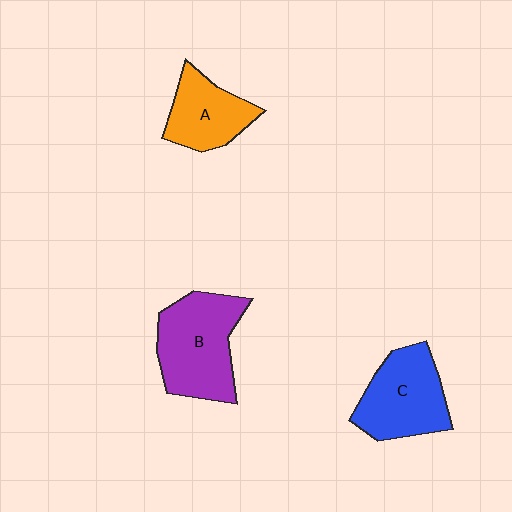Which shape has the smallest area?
Shape A (orange).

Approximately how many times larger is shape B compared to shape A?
Approximately 1.5 times.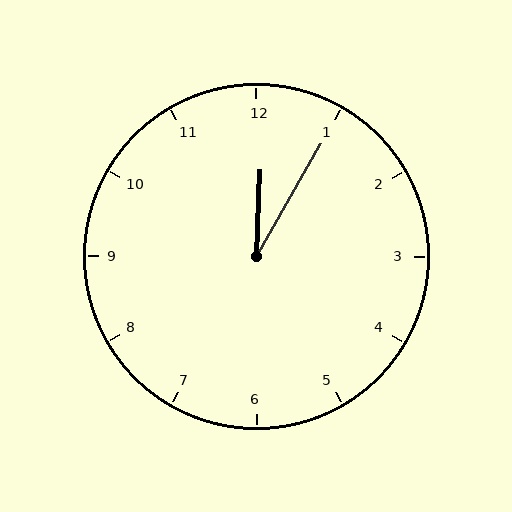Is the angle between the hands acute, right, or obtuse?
It is acute.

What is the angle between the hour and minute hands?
Approximately 28 degrees.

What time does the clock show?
12:05.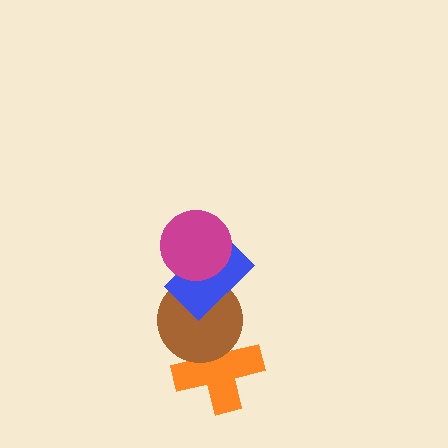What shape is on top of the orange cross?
The brown circle is on top of the orange cross.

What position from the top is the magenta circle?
The magenta circle is 1st from the top.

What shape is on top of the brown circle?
The blue rectangle is on top of the brown circle.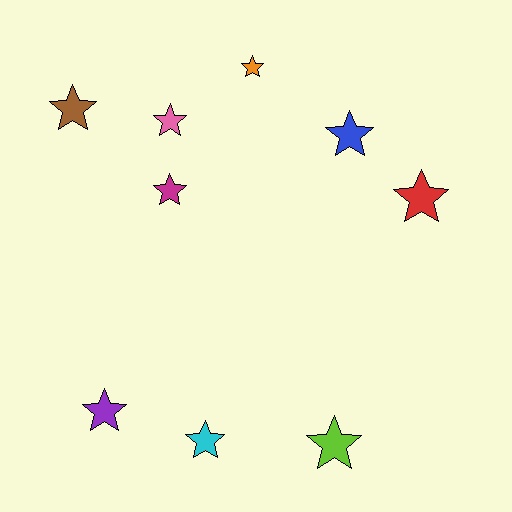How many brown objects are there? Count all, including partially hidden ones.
There is 1 brown object.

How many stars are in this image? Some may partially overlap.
There are 9 stars.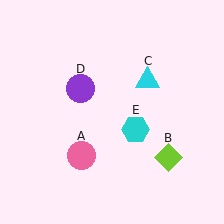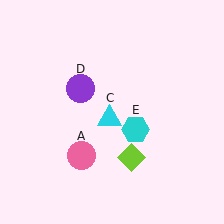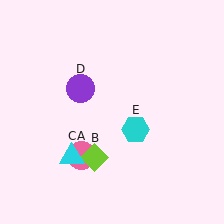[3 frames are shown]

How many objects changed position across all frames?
2 objects changed position: lime diamond (object B), cyan triangle (object C).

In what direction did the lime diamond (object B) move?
The lime diamond (object B) moved left.